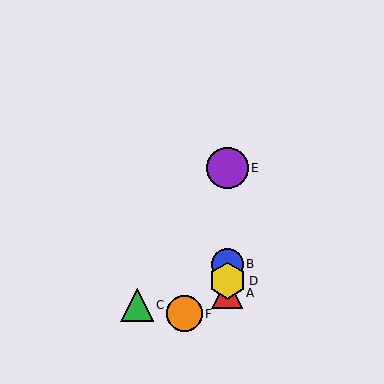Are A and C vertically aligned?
No, A is at x≈227 and C is at x≈137.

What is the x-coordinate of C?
Object C is at x≈137.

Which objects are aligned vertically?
Objects A, B, D, E are aligned vertically.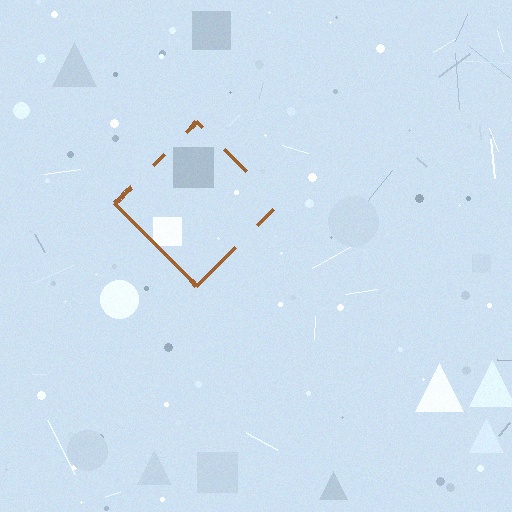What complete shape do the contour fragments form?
The contour fragments form a diamond.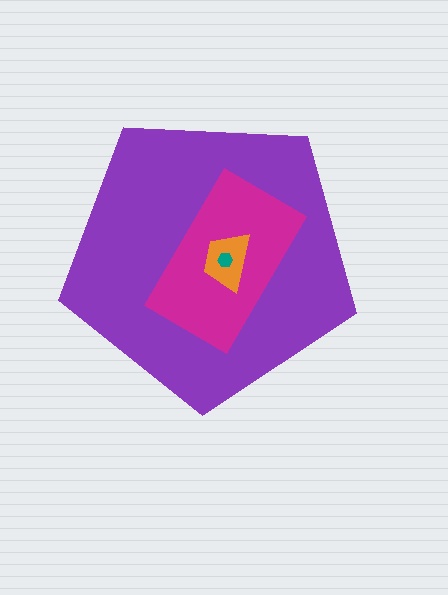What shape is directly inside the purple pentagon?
The magenta rectangle.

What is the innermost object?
The teal hexagon.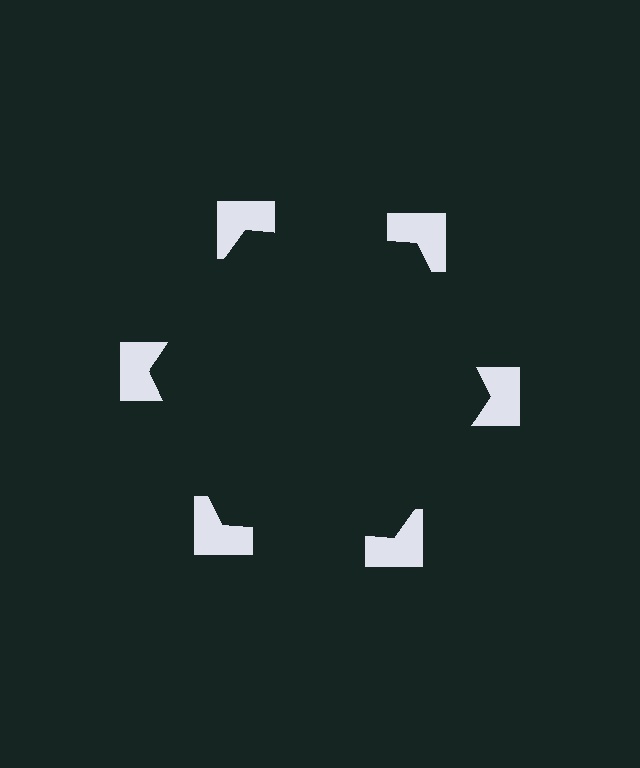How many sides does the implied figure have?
6 sides.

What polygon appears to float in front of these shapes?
An illusory hexagon — its edges are inferred from the aligned wedge cuts in the notched squares, not physically drawn.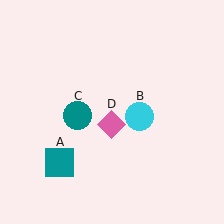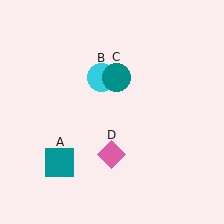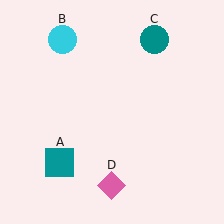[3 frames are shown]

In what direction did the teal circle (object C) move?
The teal circle (object C) moved up and to the right.